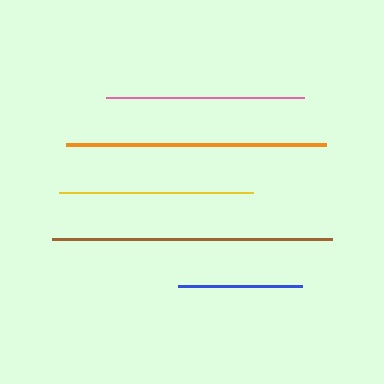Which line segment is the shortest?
The blue line is the shortest at approximately 123 pixels.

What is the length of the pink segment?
The pink segment is approximately 198 pixels long.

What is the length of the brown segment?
The brown segment is approximately 280 pixels long.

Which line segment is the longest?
The brown line is the longest at approximately 280 pixels.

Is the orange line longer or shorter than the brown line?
The brown line is longer than the orange line.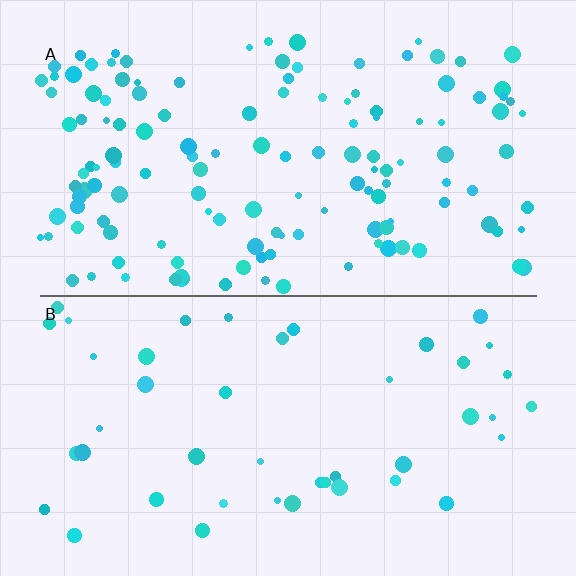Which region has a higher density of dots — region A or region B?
A (the top).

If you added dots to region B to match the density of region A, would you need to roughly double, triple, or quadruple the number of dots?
Approximately triple.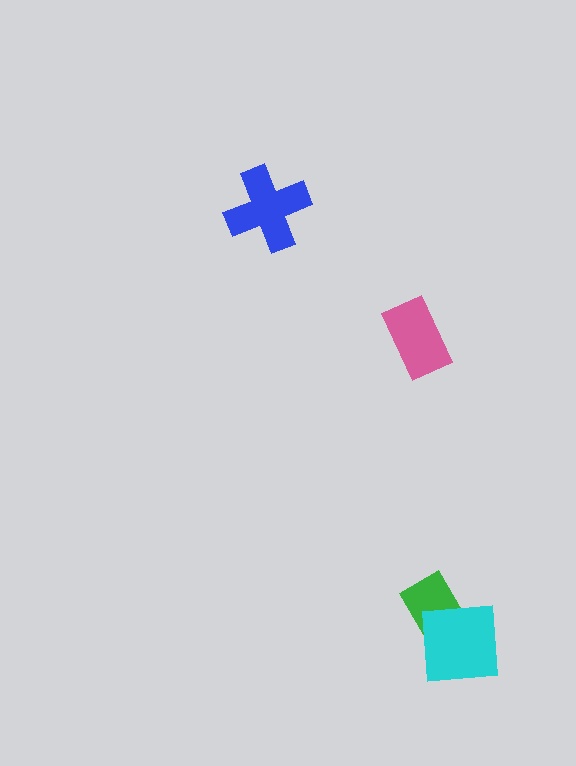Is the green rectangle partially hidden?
Yes, it is partially covered by another shape.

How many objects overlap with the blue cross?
0 objects overlap with the blue cross.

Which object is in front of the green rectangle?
The cyan square is in front of the green rectangle.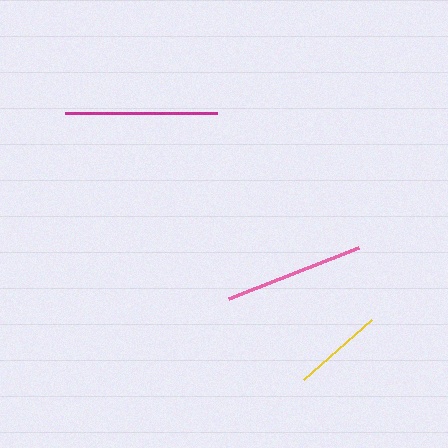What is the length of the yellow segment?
The yellow segment is approximately 91 pixels long.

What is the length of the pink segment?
The pink segment is approximately 140 pixels long.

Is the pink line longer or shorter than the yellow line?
The pink line is longer than the yellow line.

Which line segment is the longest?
The magenta line is the longest at approximately 152 pixels.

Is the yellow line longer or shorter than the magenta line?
The magenta line is longer than the yellow line.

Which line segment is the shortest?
The yellow line is the shortest at approximately 91 pixels.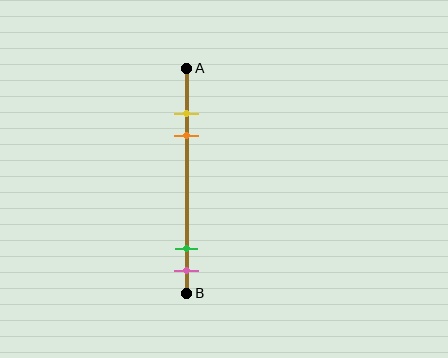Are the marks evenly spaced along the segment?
No, the marks are not evenly spaced.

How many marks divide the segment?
There are 4 marks dividing the segment.